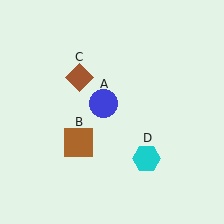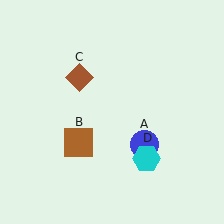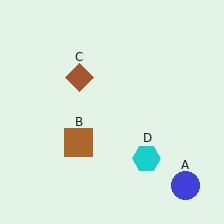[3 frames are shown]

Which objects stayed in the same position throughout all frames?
Brown square (object B) and brown diamond (object C) and cyan hexagon (object D) remained stationary.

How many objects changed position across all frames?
1 object changed position: blue circle (object A).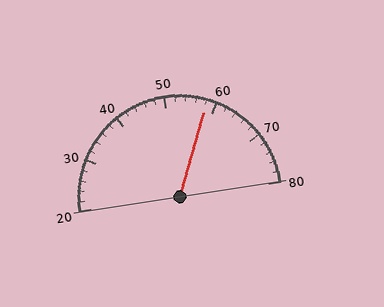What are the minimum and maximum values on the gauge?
The gauge ranges from 20 to 80.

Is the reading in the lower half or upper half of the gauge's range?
The reading is in the upper half of the range (20 to 80).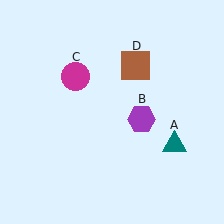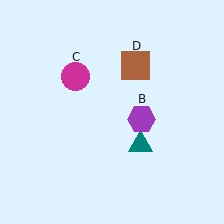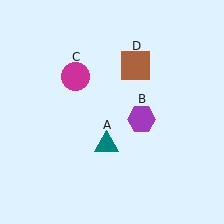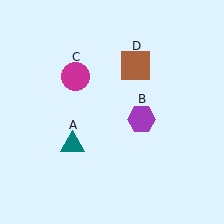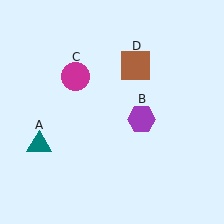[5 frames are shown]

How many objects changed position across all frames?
1 object changed position: teal triangle (object A).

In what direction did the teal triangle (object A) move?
The teal triangle (object A) moved left.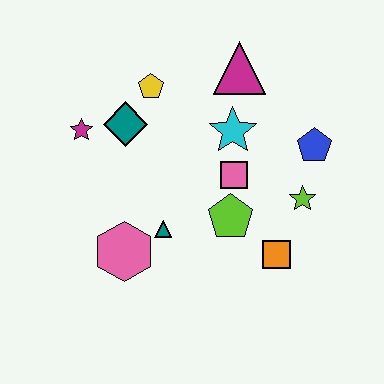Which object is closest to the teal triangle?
The pink hexagon is closest to the teal triangle.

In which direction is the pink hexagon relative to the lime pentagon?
The pink hexagon is to the left of the lime pentagon.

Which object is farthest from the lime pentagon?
The magenta star is farthest from the lime pentagon.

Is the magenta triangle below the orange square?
No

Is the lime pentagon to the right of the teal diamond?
Yes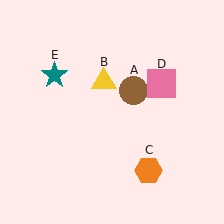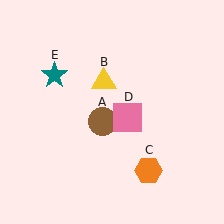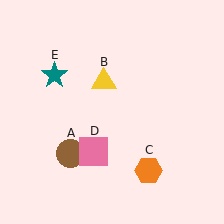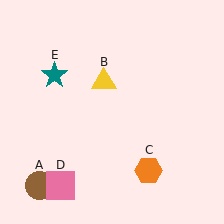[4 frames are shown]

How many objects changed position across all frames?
2 objects changed position: brown circle (object A), pink square (object D).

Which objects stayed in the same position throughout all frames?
Yellow triangle (object B) and orange hexagon (object C) and teal star (object E) remained stationary.